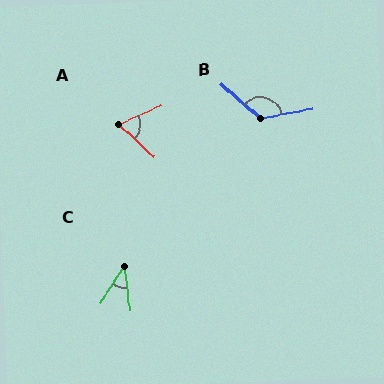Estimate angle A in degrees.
Approximately 68 degrees.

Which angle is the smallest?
C, at approximately 38 degrees.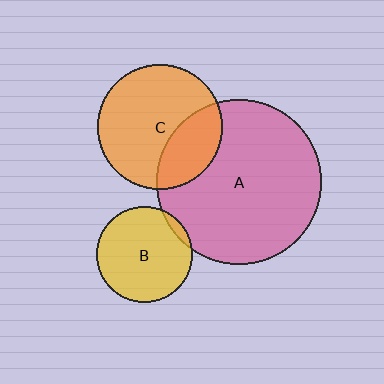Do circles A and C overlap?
Yes.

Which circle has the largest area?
Circle A (pink).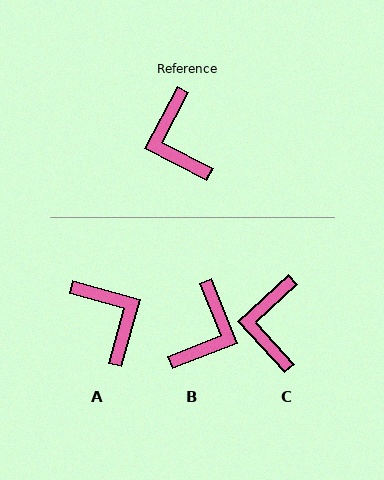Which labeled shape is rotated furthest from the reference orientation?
A, about 168 degrees away.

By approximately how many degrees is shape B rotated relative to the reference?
Approximately 139 degrees counter-clockwise.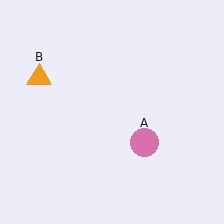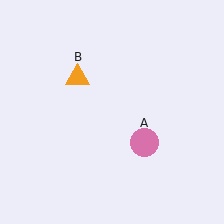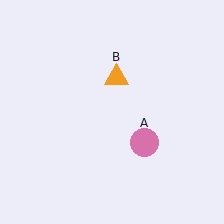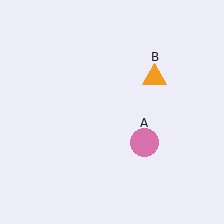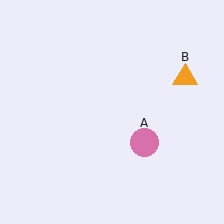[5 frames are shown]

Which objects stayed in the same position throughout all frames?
Pink circle (object A) remained stationary.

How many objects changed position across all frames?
1 object changed position: orange triangle (object B).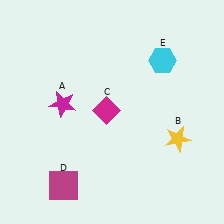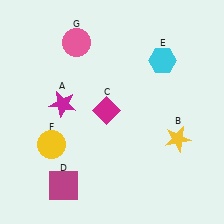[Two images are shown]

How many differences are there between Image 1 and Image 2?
There are 2 differences between the two images.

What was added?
A yellow circle (F), a pink circle (G) were added in Image 2.